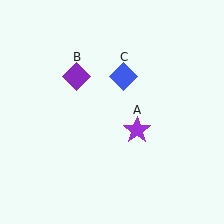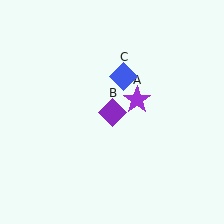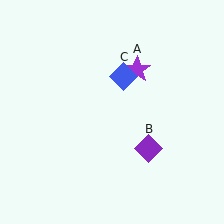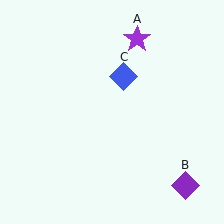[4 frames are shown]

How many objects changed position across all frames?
2 objects changed position: purple star (object A), purple diamond (object B).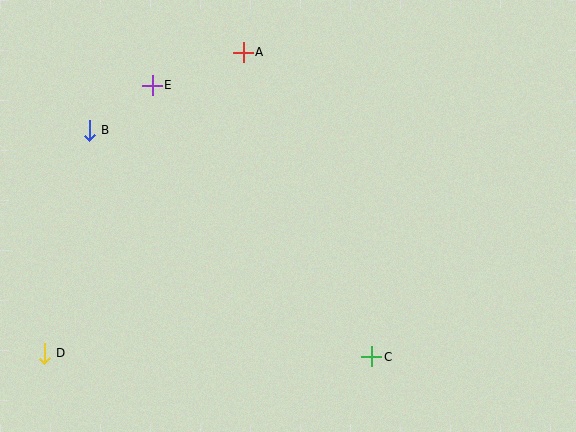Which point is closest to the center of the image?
Point C at (372, 357) is closest to the center.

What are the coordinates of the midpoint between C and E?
The midpoint between C and E is at (262, 221).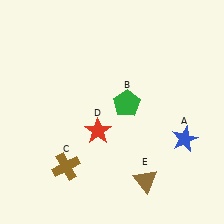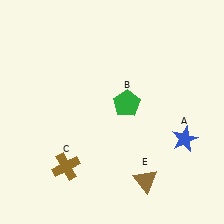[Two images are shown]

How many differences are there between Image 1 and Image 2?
There is 1 difference between the two images.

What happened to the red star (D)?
The red star (D) was removed in Image 2. It was in the bottom-left area of Image 1.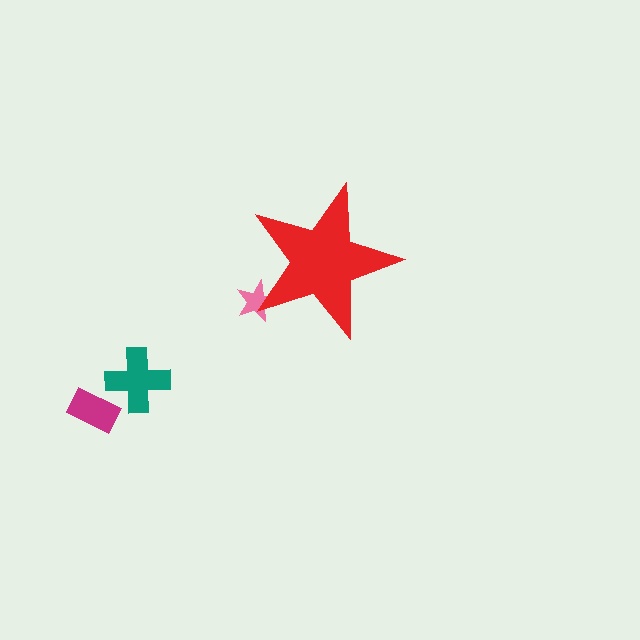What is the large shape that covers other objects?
A red star.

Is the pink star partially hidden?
Yes, the pink star is partially hidden behind the red star.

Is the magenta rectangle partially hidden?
No, the magenta rectangle is fully visible.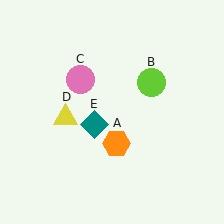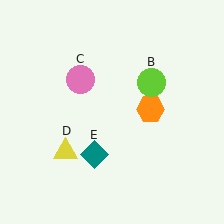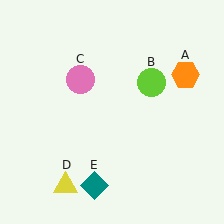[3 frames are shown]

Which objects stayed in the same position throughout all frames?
Lime circle (object B) and pink circle (object C) remained stationary.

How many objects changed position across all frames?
3 objects changed position: orange hexagon (object A), yellow triangle (object D), teal diamond (object E).